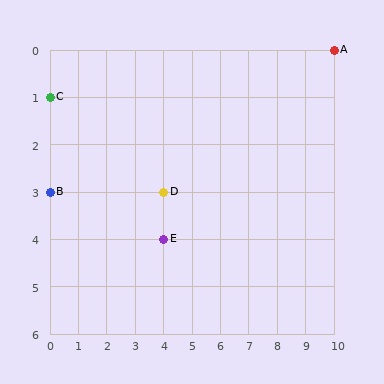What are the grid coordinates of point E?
Point E is at grid coordinates (4, 4).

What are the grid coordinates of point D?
Point D is at grid coordinates (4, 3).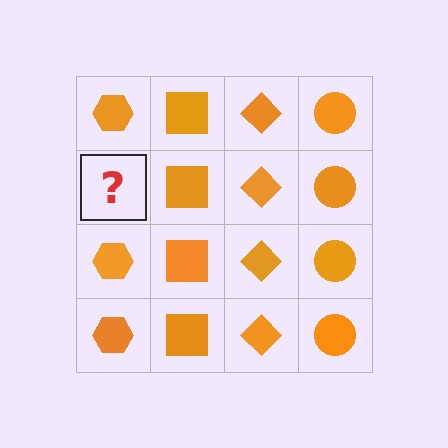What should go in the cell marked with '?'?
The missing cell should contain an orange hexagon.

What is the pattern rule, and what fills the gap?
The rule is that each column has a consistent shape. The gap should be filled with an orange hexagon.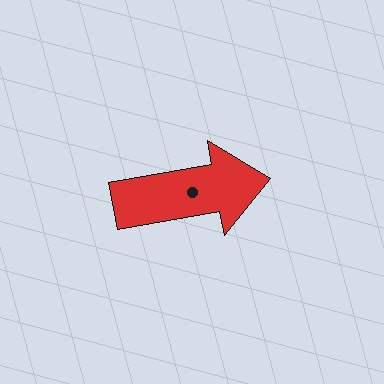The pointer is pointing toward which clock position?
Roughly 3 o'clock.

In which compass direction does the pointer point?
East.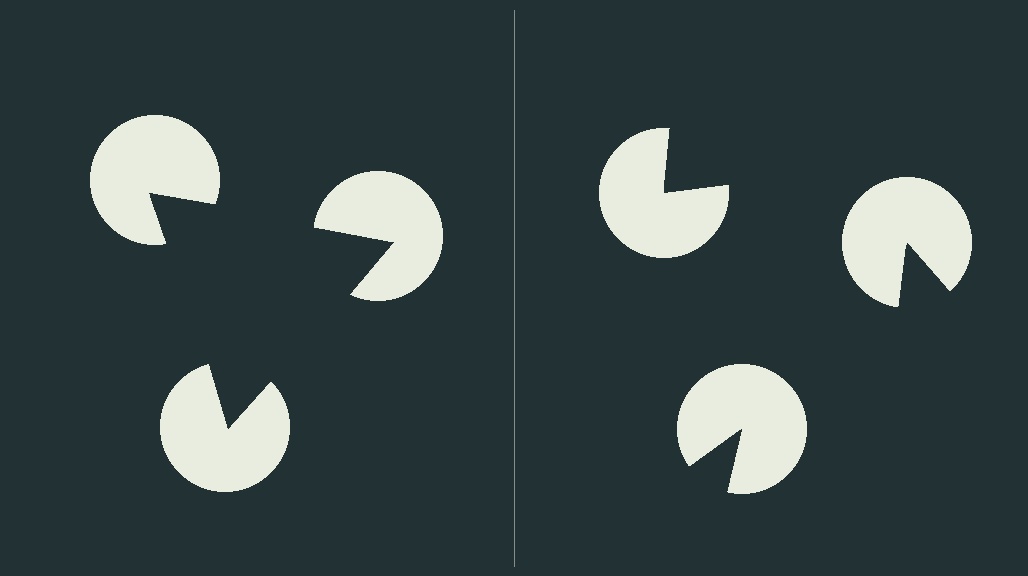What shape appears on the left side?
An illusory triangle.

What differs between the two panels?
The pac-man discs are positioned identically on both sides; only the wedge orientations differ. On the left they align to a triangle; on the right they are misaligned.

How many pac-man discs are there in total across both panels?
6 — 3 on each side.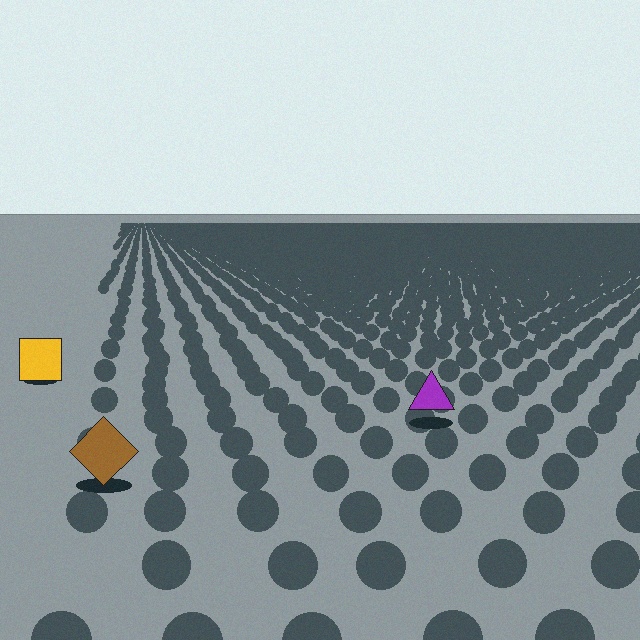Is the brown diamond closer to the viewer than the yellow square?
Yes. The brown diamond is closer — you can tell from the texture gradient: the ground texture is coarser near it.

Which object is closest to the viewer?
The brown diamond is closest. The texture marks near it are larger and more spread out.